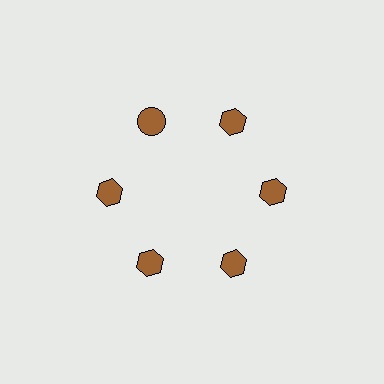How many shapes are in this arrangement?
There are 6 shapes arranged in a ring pattern.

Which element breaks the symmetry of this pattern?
The brown circle at roughly the 11 o'clock position breaks the symmetry. All other shapes are brown hexagons.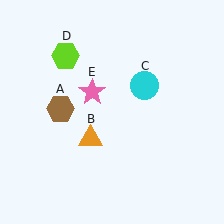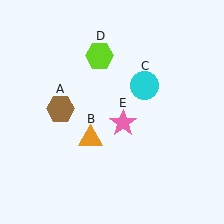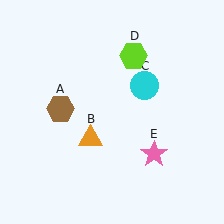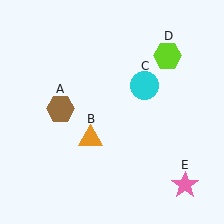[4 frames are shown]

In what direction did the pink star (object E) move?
The pink star (object E) moved down and to the right.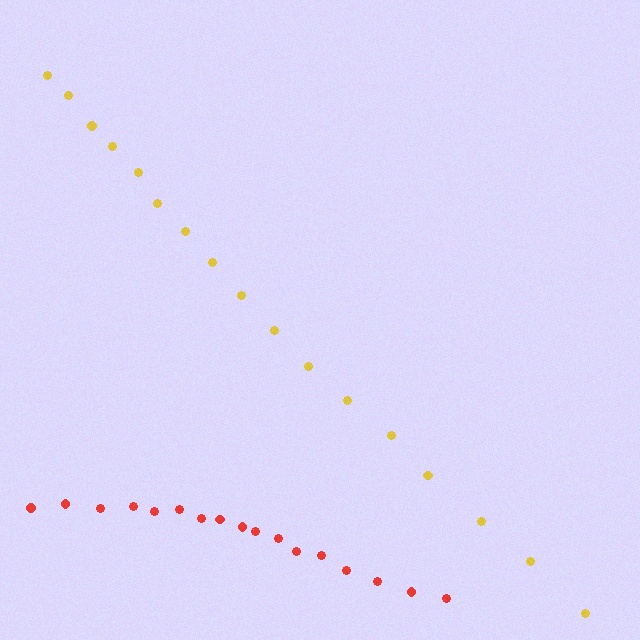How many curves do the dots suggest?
There are 2 distinct paths.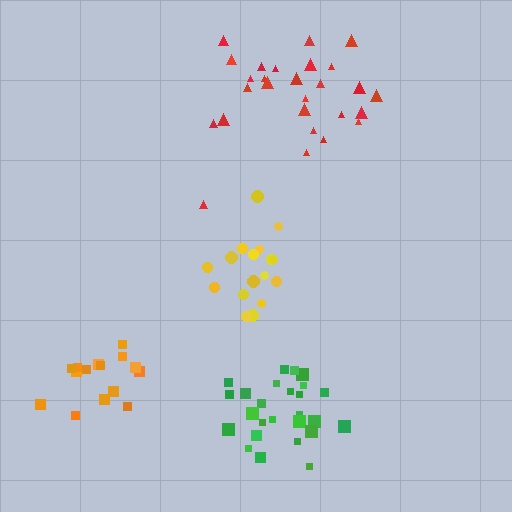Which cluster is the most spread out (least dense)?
Red.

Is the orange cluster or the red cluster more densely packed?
Orange.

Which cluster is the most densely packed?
Yellow.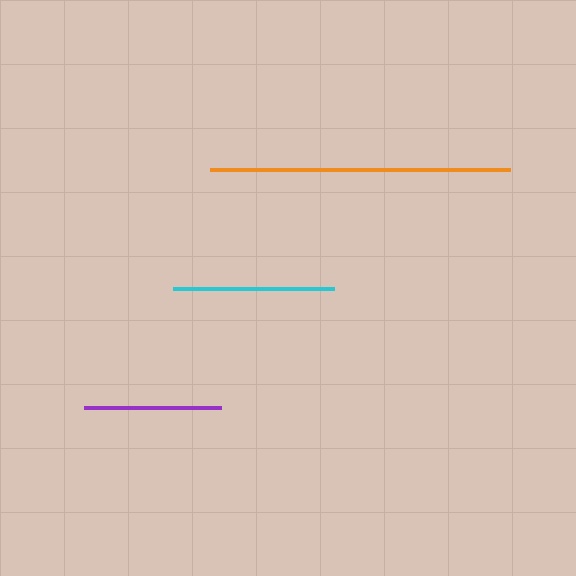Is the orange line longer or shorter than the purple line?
The orange line is longer than the purple line.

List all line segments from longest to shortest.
From longest to shortest: orange, cyan, purple.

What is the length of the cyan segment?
The cyan segment is approximately 161 pixels long.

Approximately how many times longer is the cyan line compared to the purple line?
The cyan line is approximately 1.2 times the length of the purple line.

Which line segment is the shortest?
The purple line is the shortest at approximately 136 pixels.